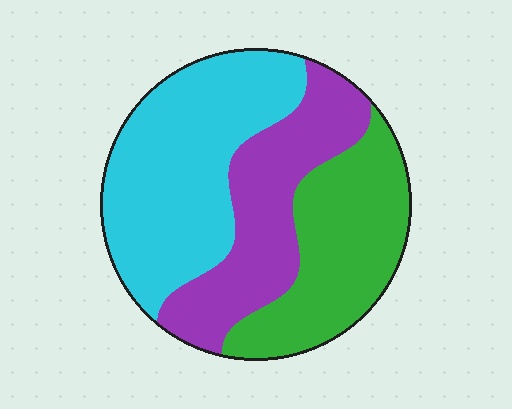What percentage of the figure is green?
Green takes up about one third (1/3) of the figure.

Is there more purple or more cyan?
Cyan.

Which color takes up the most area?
Cyan, at roughly 40%.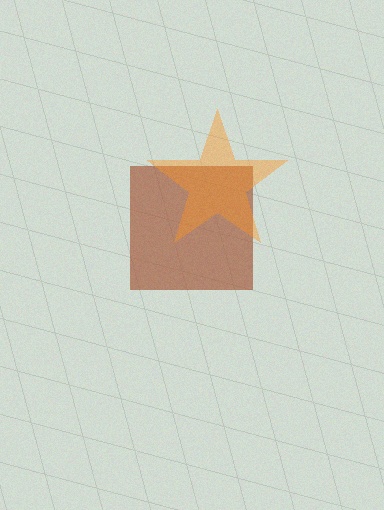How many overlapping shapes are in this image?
There are 2 overlapping shapes in the image.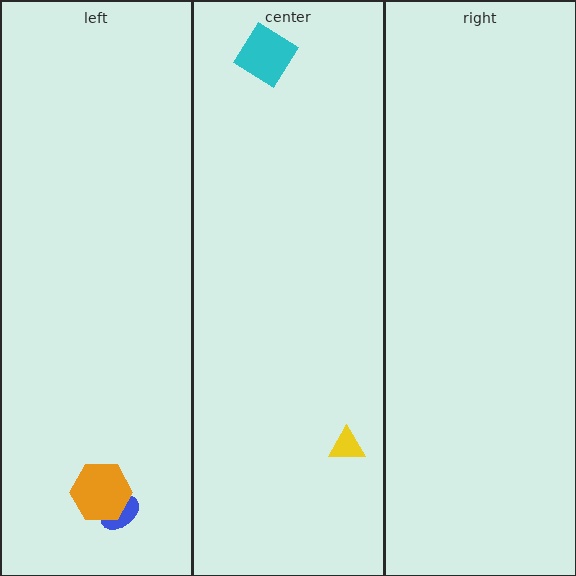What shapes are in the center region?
The yellow triangle, the cyan diamond.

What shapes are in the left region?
The blue ellipse, the orange hexagon.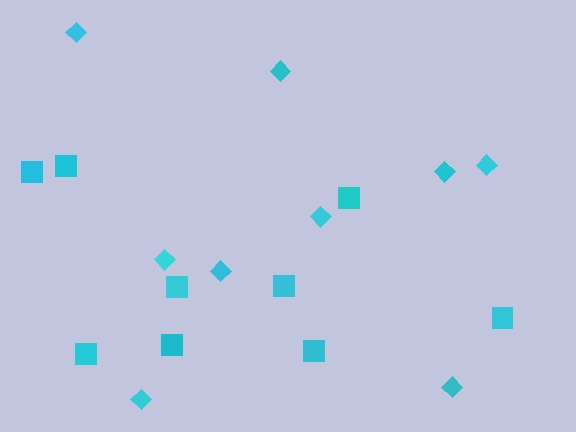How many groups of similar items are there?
There are 2 groups: one group of diamonds (9) and one group of squares (9).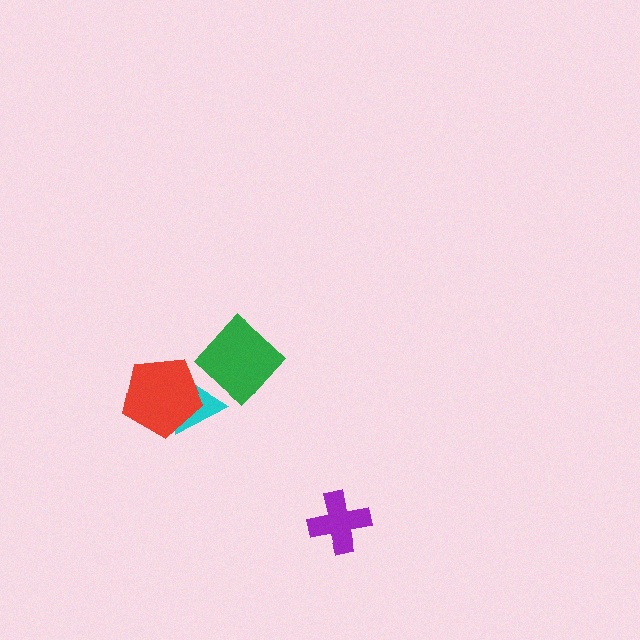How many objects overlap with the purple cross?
0 objects overlap with the purple cross.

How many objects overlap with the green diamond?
0 objects overlap with the green diamond.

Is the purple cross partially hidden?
No, no other shape covers it.